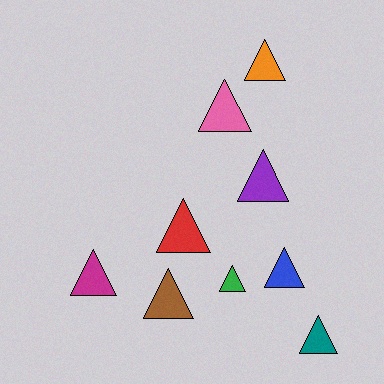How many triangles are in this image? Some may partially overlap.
There are 9 triangles.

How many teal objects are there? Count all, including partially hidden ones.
There is 1 teal object.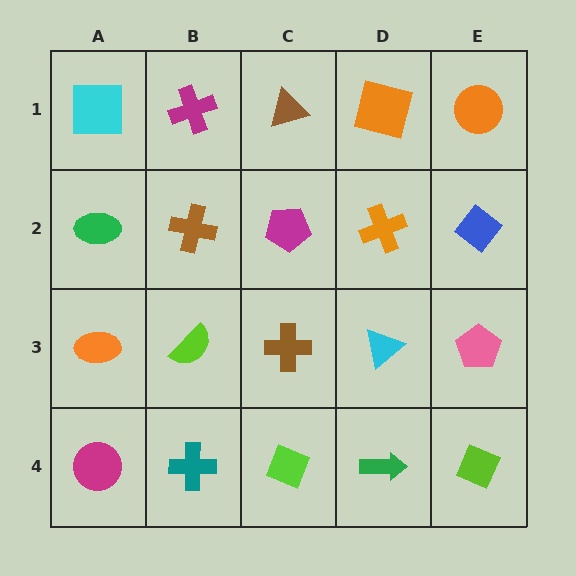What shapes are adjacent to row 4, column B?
A lime semicircle (row 3, column B), a magenta circle (row 4, column A), a lime diamond (row 4, column C).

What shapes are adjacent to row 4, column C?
A brown cross (row 3, column C), a teal cross (row 4, column B), a green arrow (row 4, column D).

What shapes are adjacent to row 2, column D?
An orange square (row 1, column D), a cyan triangle (row 3, column D), a magenta pentagon (row 2, column C), a blue diamond (row 2, column E).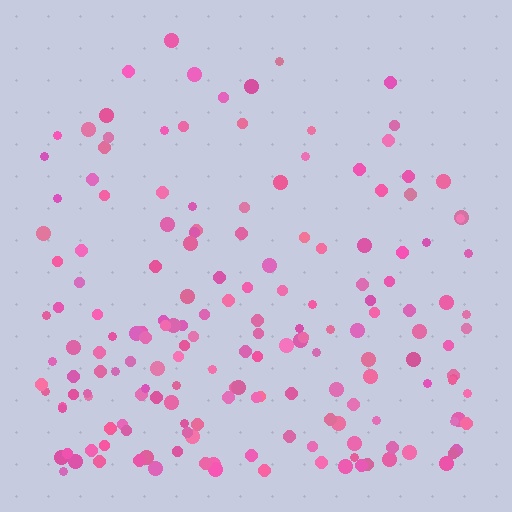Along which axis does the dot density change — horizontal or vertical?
Vertical.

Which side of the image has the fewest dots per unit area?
The top.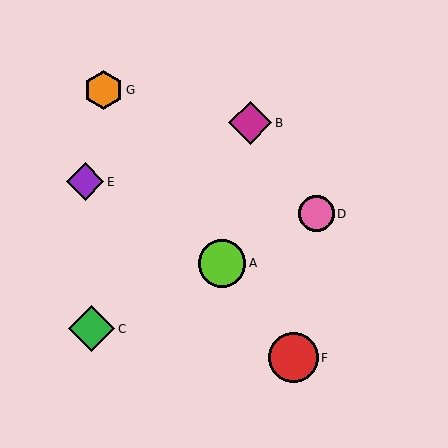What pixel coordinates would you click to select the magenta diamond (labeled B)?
Click at (250, 123) to select the magenta diamond B.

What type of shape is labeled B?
Shape B is a magenta diamond.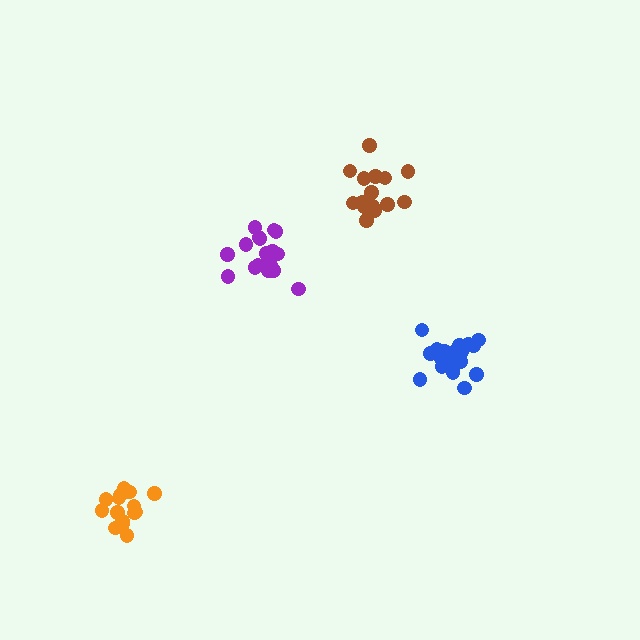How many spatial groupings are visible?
There are 4 spatial groupings.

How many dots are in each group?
Group 1: 18 dots, Group 2: 15 dots, Group 3: 15 dots, Group 4: 19 dots (67 total).